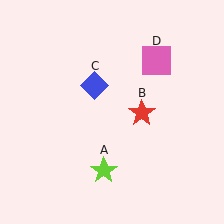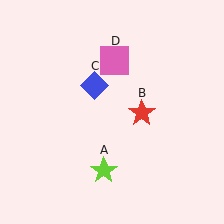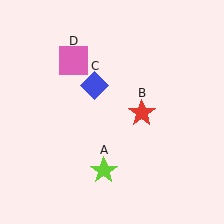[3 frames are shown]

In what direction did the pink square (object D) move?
The pink square (object D) moved left.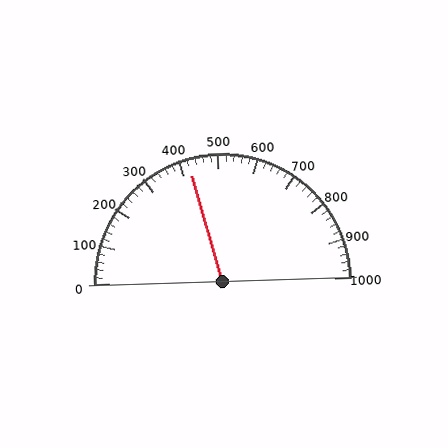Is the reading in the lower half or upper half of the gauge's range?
The reading is in the lower half of the range (0 to 1000).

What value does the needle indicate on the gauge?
The needle indicates approximately 420.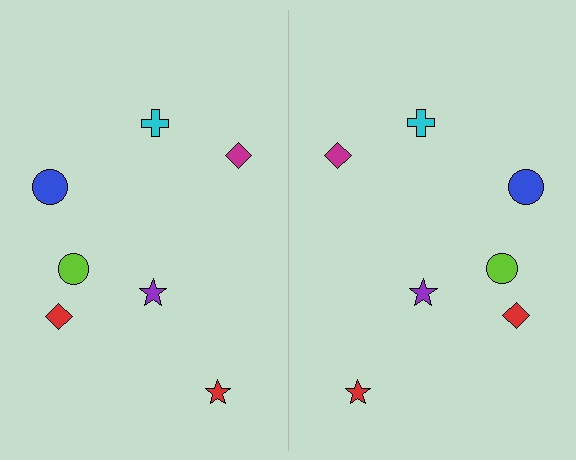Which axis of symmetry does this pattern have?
The pattern has a vertical axis of symmetry running through the center of the image.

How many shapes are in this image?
There are 14 shapes in this image.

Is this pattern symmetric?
Yes, this pattern has bilateral (reflection) symmetry.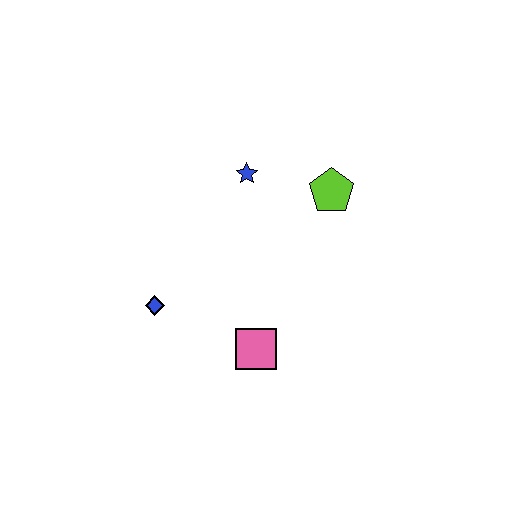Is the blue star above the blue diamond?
Yes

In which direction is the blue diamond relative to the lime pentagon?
The blue diamond is to the left of the lime pentagon.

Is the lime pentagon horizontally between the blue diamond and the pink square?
No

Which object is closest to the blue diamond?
The pink square is closest to the blue diamond.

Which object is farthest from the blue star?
The pink square is farthest from the blue star.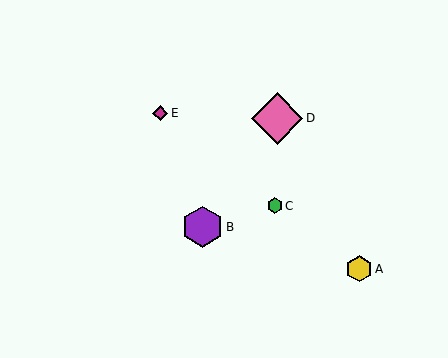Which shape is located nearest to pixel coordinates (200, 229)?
The purple hexagon (labeled B) at (202, 227) is nearest to that location.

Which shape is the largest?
The pink diamond (labeled D) is the largest.